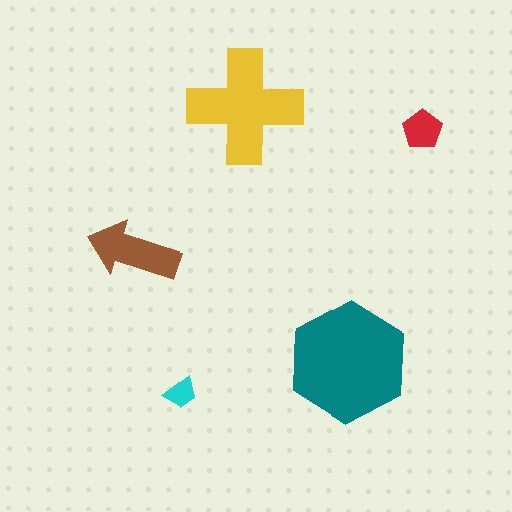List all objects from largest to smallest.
The teal hexagon, the yellow cross, the brown arrow, the red pentagon, the cyan trapezoid.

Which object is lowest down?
The cyan trapezoid is bottommost.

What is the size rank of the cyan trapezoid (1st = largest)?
5th.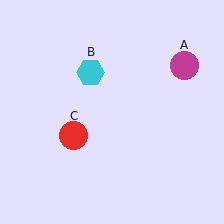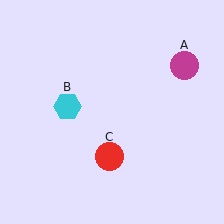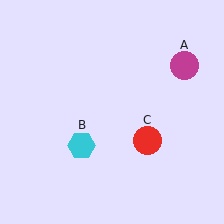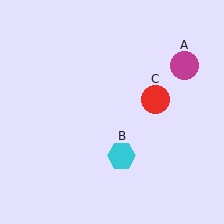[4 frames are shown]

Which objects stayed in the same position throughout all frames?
Magenta circle (object A) remained stationary.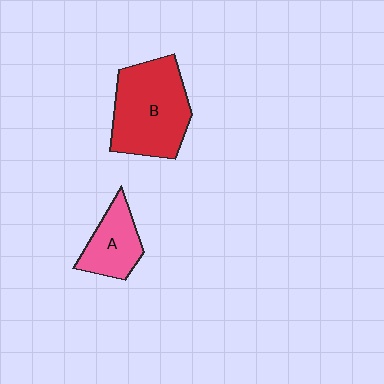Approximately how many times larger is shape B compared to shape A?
Approximately 1.9 times.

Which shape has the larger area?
Shape B (red).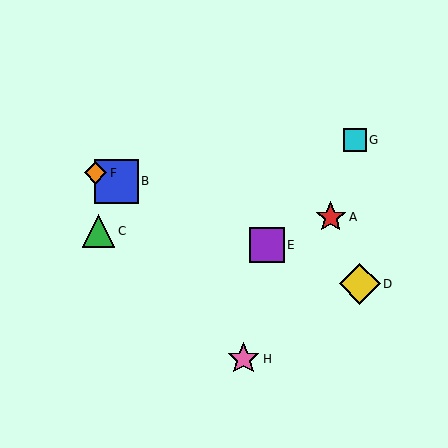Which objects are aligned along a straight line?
Objects B, D, E, F are aligned along a straight line.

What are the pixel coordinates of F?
Object F is at (95, 173).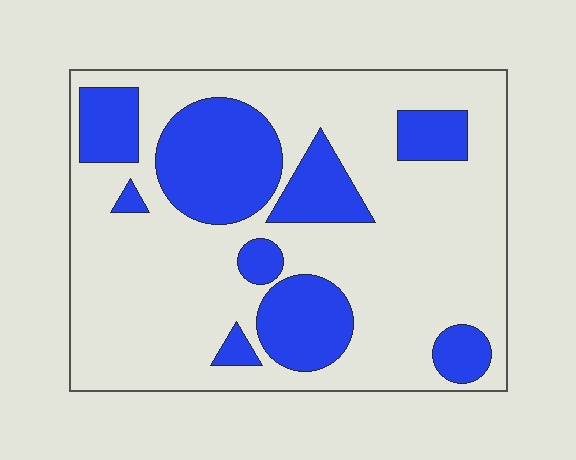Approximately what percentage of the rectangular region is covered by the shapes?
Approximately 30%.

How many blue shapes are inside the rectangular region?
9.